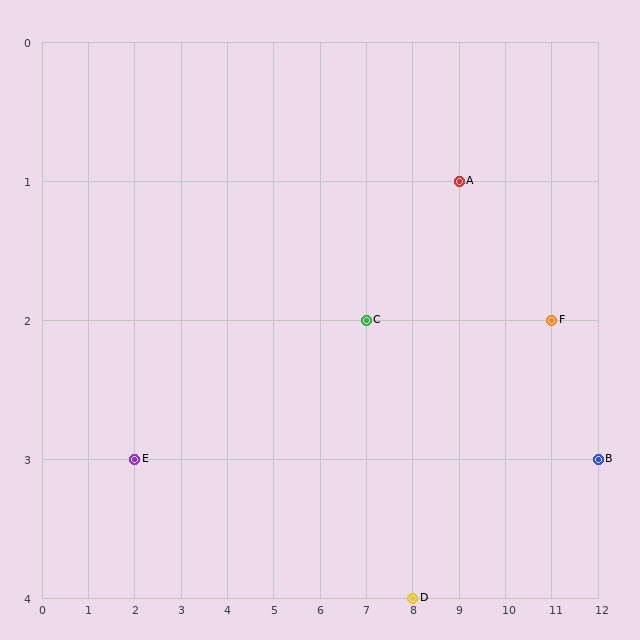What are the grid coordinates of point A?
Point A is at grid coordinates (9, 1).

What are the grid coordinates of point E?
Point E is at grid coordinates (2, 3).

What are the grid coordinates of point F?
Point F is at grid coordinates (11, 2).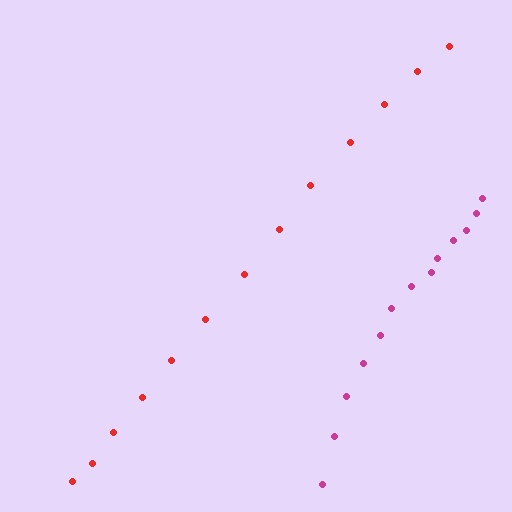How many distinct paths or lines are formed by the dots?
There are 2 distinct paths.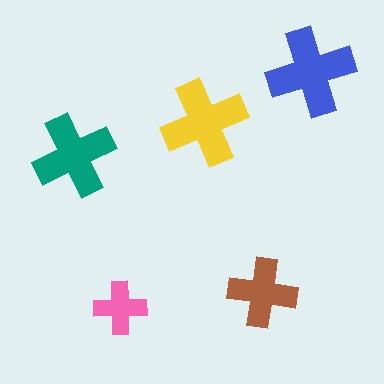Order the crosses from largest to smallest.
the blue one, the yellow one, the teal one, the brown one, the pink one.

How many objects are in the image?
There are 5 objects in the image.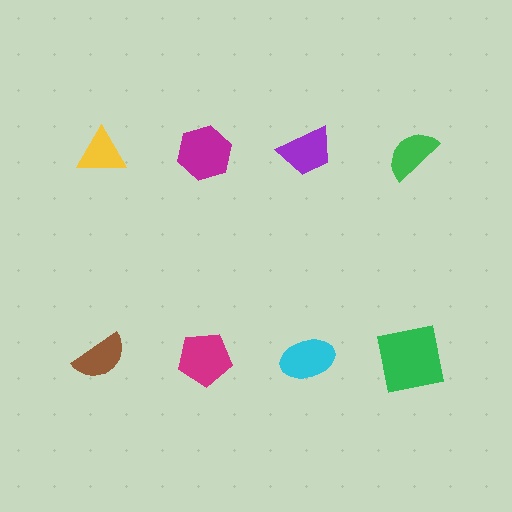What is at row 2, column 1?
A brown semicircle.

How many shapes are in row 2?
4 shapes.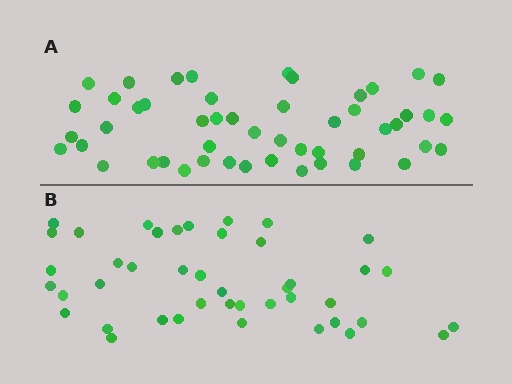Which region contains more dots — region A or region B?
Region A (the top region) has more dots.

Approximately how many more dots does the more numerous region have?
Region A has roughly 8 or so more dots than region B.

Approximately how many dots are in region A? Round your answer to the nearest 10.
About 50 dots.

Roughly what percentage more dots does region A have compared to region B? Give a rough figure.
About 15% more.